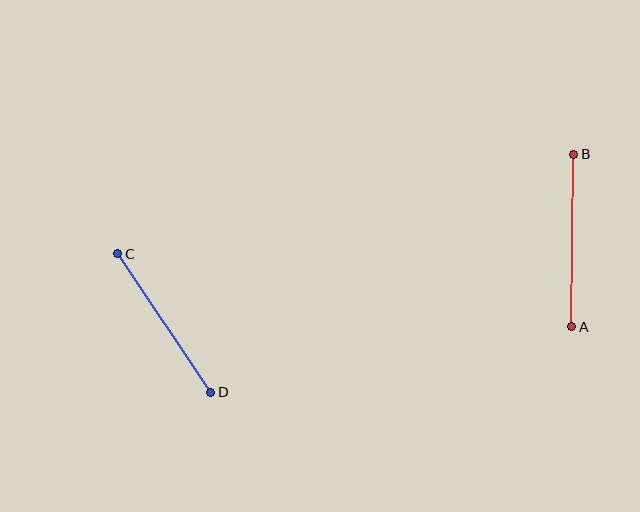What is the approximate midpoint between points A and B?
The midpoint is at approximately (573, 241) pixels.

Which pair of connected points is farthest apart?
Points A and B are farthest apart.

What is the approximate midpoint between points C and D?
The midpoint is at approximately (164, 323) pixels.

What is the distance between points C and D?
The distance is approximately 166 pixels.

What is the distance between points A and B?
The distance is approximately 172 pixels.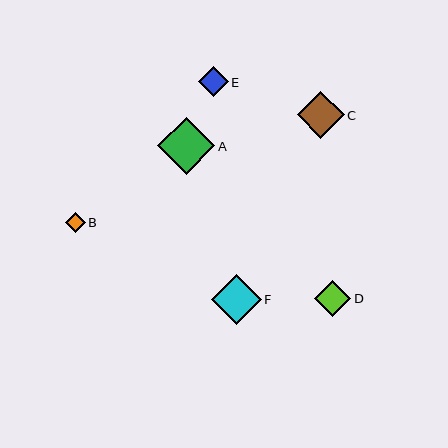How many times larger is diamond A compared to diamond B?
Diamond A is approximately 2.8 times the size of diamond B.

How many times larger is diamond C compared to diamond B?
Diamond C is approximately 2.3 times the size of diamond B.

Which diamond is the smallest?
Diamond B is the smallest with a size of approximately 20 pixels.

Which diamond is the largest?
Diamond A is the largest with a size of approximately 57 pixels.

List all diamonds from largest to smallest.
From largest to smallest: A, F, C, D, E, B.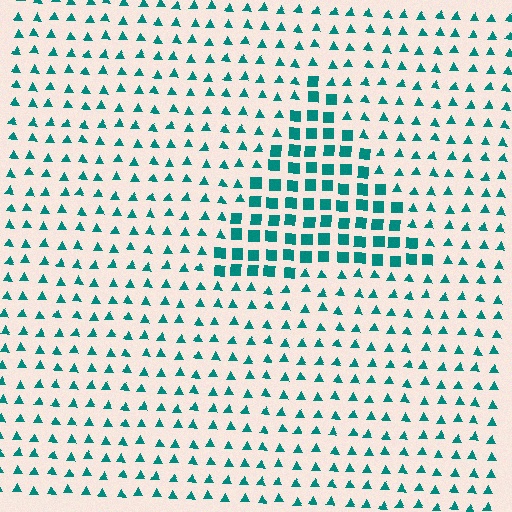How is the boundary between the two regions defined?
The boundary is defined by a change in element shape: squares inside vs. triangles outside. All elements share the same color and spacing.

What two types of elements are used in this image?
The image uses squares inside the triangle region and triangles outside it.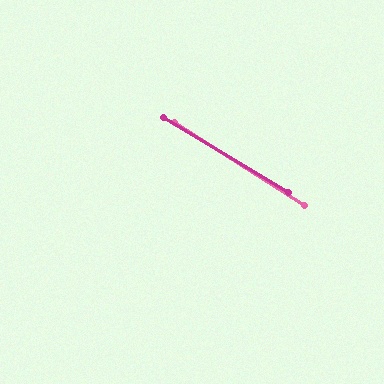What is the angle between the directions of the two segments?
Approximately 2 degrees.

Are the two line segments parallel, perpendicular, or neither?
Parallel — their directions differ by only 1.8°.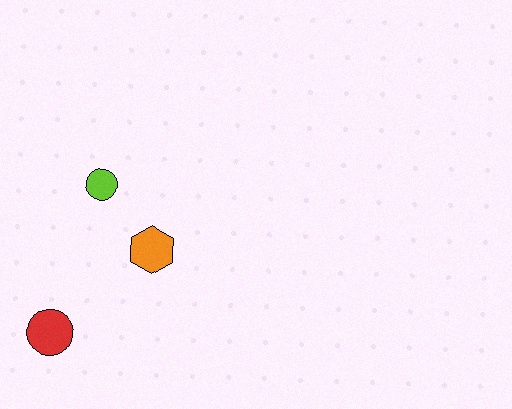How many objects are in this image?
There are 3 objects.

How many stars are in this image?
There are no stars.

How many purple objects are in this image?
There are no purple objects.